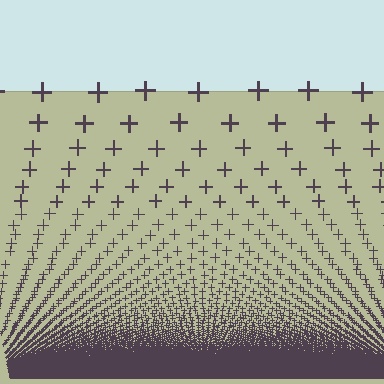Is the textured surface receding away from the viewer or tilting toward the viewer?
The surface appears to tilt toward the viewer. Texture elements get larger and sparser toward the top.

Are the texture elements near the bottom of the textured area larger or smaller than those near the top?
Smaller. The gradient is inverted — elements near the bottom are smaller and denser.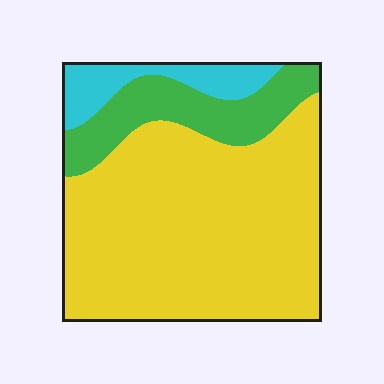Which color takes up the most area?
Yellow, at roughly 70%.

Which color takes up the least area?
Cyan, at roughly 10%.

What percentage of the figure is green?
Green takes up about one sixth (1/6) of the figure.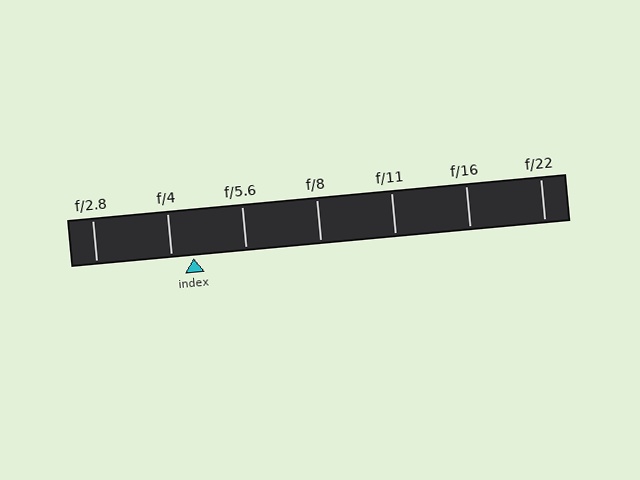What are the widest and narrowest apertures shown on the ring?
The widest aperture shown is f/2.8 and the narrowest is f/22.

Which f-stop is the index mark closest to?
The index mark is closest to f/4.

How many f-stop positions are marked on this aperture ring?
There are 7 f-stop positions marked.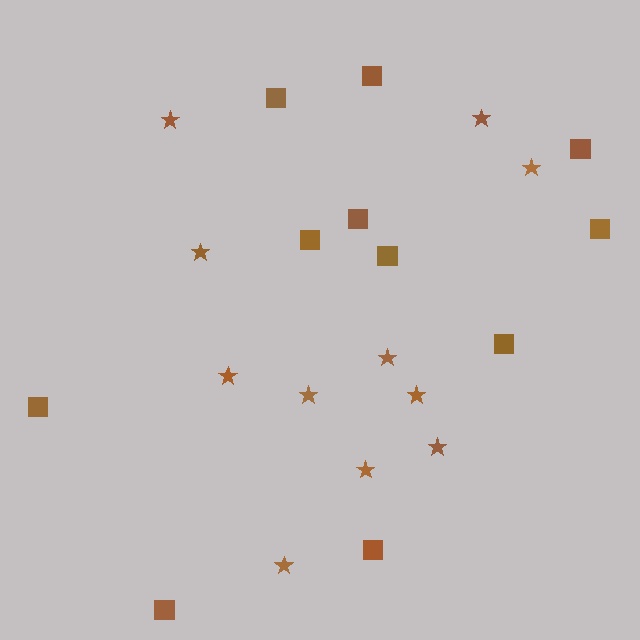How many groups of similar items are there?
There are 2 groups: one group of squares (11) and one group of stars (11).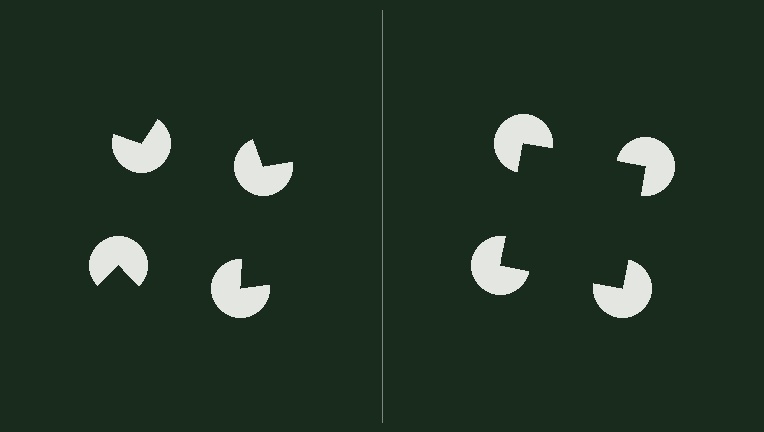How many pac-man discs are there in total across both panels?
8 — 4 on each side.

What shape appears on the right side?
An illusory square.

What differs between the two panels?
The pac-man discs are positioned identically on both sides; only the wedge orientations differ. On the right they align to a square; on the left they are misaligned.